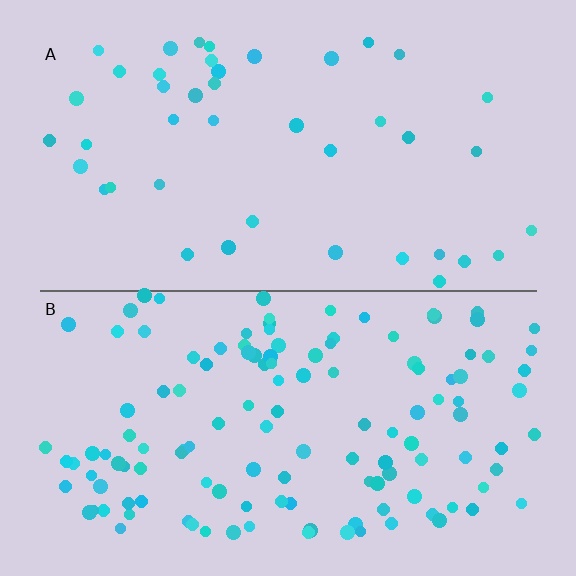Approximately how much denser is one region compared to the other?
Approximately 3.0× — region B over region A.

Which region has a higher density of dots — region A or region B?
B (the bottom).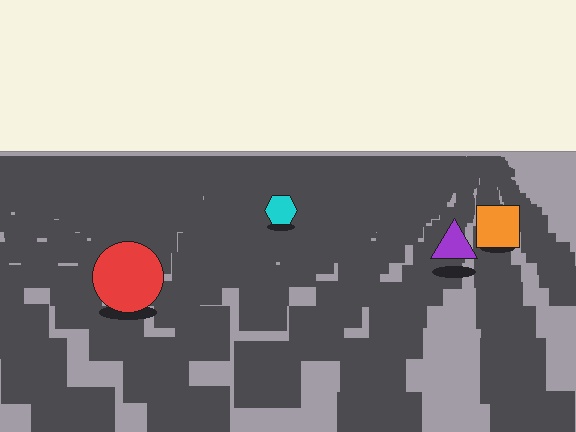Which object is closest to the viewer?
The red circle is closest. The texture marks near it are larger and more spread out.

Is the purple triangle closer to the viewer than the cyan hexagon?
Yes. The purple triangle is closer — you can tell from the texture gradient: the ground texture is coarser near it.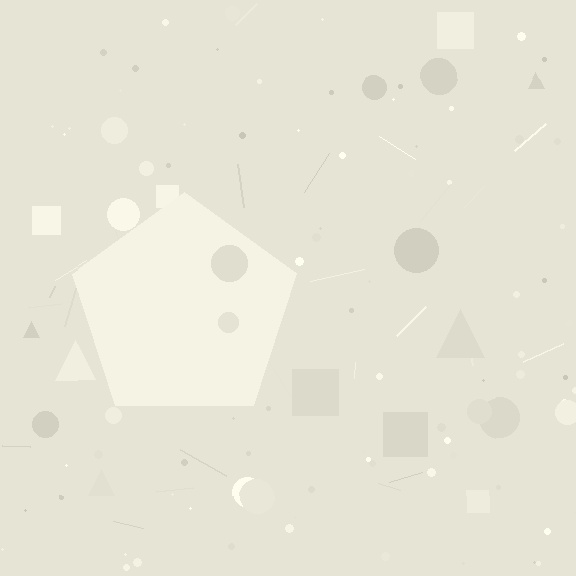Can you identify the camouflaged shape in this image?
The camouflaged shape is a pentagon.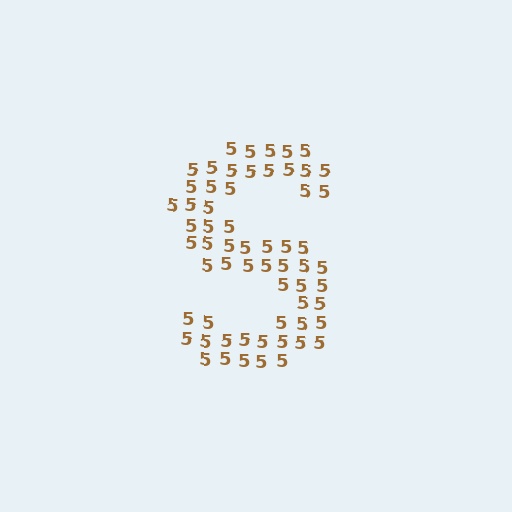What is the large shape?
The large shape is the letter S.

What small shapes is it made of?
It is made of small digit 5's.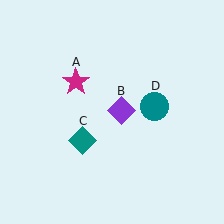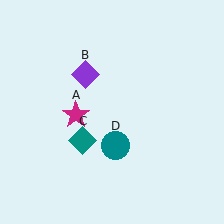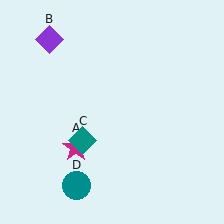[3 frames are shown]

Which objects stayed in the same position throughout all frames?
Teal diamond (object C) remained stationary.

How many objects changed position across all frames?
3 objects changed position: magenta star (object A), purple diamond (object B), teal circle (object D).